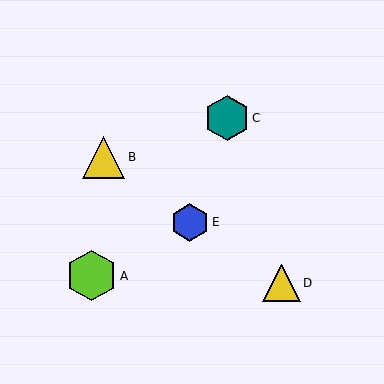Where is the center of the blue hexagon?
The center of the blue hexagon is at (190, 222).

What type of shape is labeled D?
Shape D is a yellow triangle.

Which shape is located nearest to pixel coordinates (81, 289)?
The lime hexagon (labeled A) at (91, 276) is nearest to that location.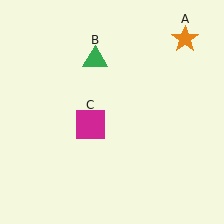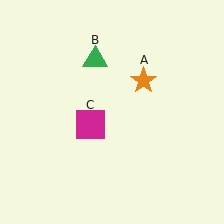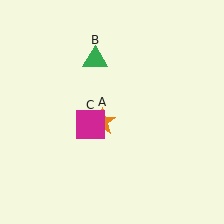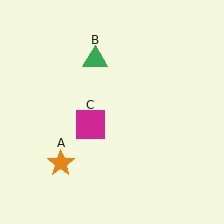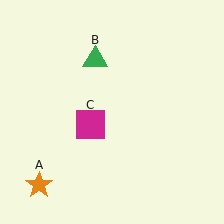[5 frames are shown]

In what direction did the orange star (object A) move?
The orange star (object A) moved down and to the left.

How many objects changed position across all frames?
1 object changed position: orange star (object A).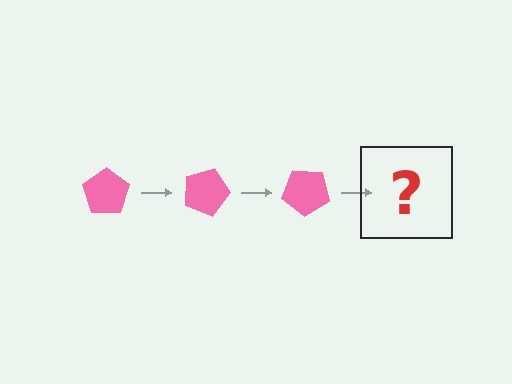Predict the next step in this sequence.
The next step is a pink pentagon rotated 60 degrees.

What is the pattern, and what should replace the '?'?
The pattern is that the pentagon rotates 20 degrees each step. The '?' should be a pink pentagon rotated 60 degrees.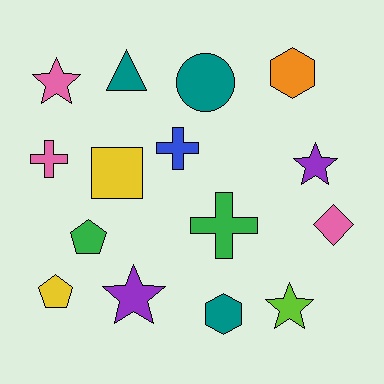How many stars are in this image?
There are 4 stars.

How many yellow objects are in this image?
There are 2 yellow objects.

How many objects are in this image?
There are 15 objects.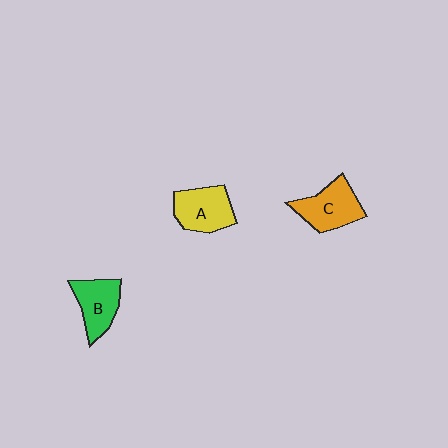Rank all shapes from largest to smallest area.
From largest to smallest: C (orange), A (yellow), B (green).